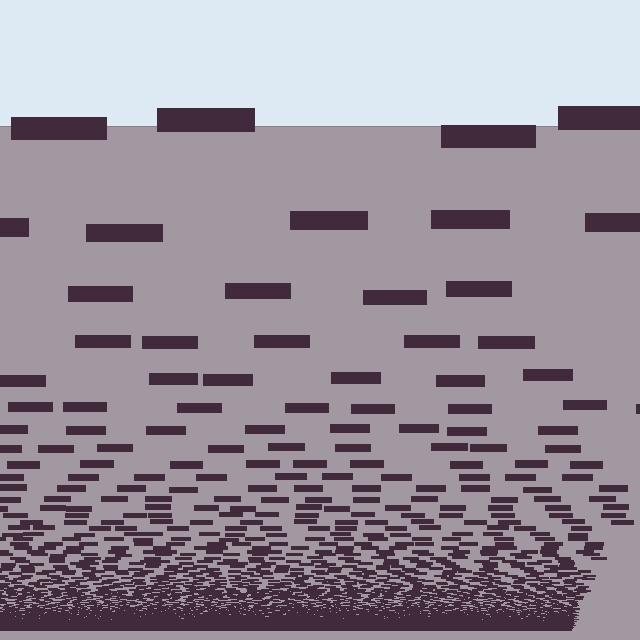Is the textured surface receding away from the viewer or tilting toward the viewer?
The surface appears to tilt toward the viewer. Texture elements get larger and sparser toward the top.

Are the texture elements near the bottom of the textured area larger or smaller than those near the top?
Smaller. The gradient is inverted — elements near the bottom are smaller and denser.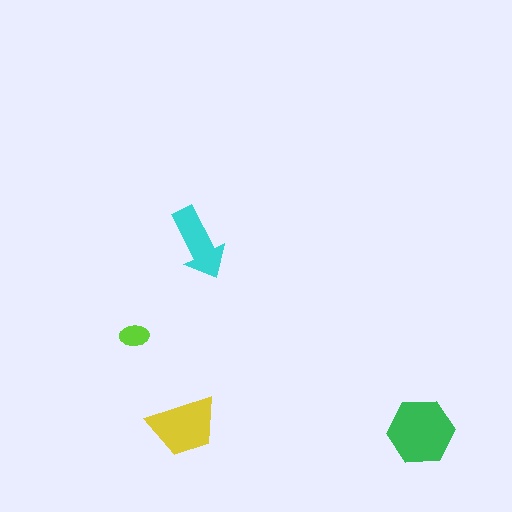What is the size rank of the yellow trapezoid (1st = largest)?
2nd.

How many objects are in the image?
There are 4 objects in the image.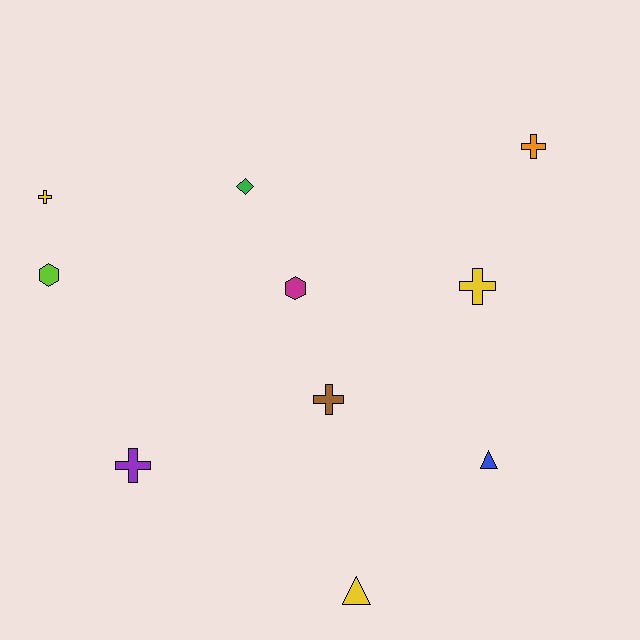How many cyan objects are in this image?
There are no cyan objects.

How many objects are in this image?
There are 10 objects.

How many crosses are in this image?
There are 5 crosses.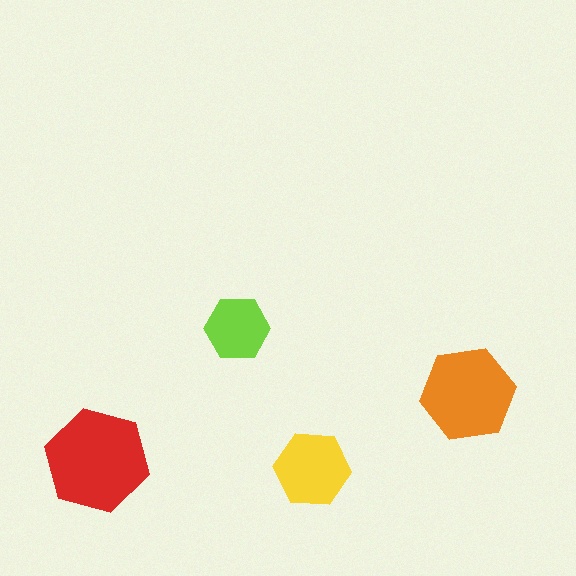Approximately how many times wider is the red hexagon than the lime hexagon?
About 1.5 times wider.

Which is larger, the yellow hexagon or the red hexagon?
The red one.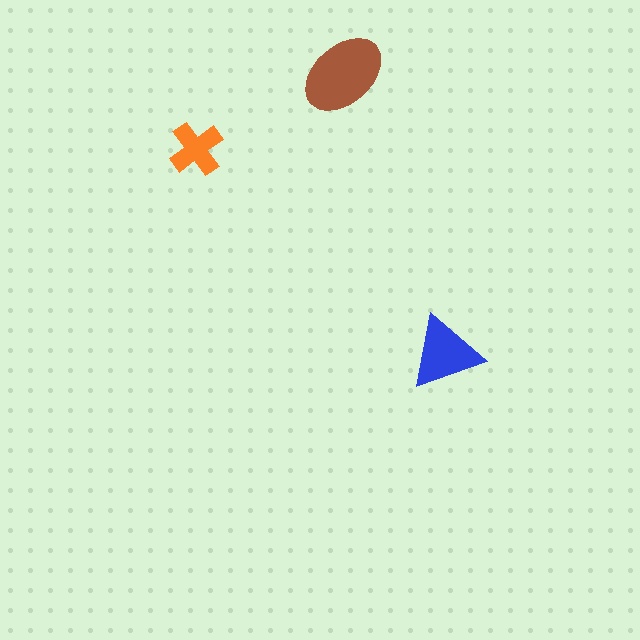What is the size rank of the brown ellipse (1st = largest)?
1st.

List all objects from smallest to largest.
The orange cross, the blue triangle, the brown ellipse.